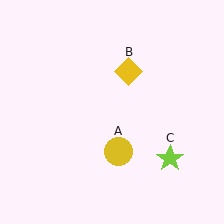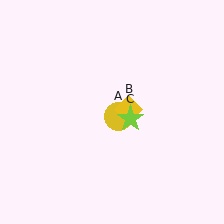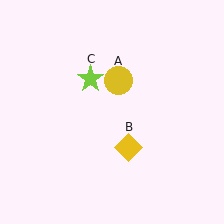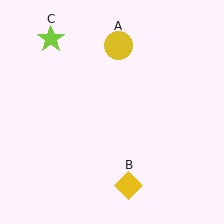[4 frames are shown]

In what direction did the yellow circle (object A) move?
The yellow circle (object A) moved up.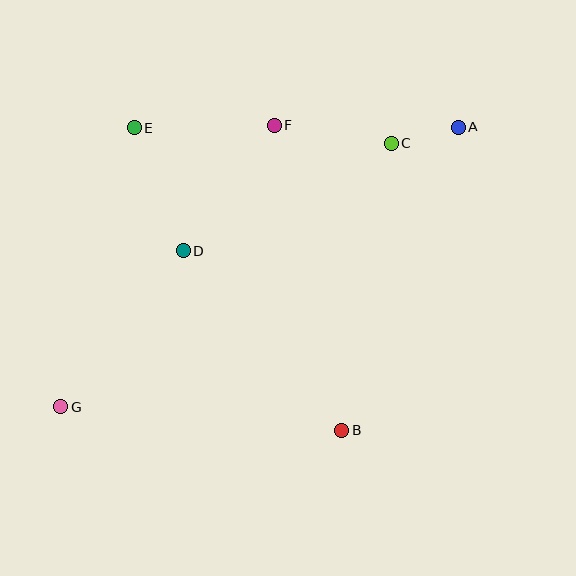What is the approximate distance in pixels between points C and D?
The distance between C and D is approximately 234 pixels.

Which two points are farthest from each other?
Points A and G are farthest from each other.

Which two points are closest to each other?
Points A and C are closest to each other.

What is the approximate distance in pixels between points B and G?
The distance between B and G is approximately 282 pixels.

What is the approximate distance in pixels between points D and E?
The distance between D and E is approximately 133 pixels.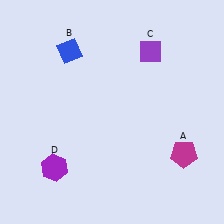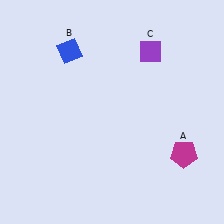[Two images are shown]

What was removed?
The purple hexagon (D) was removed in Image 2.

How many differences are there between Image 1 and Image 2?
There is 1 difference between the two images.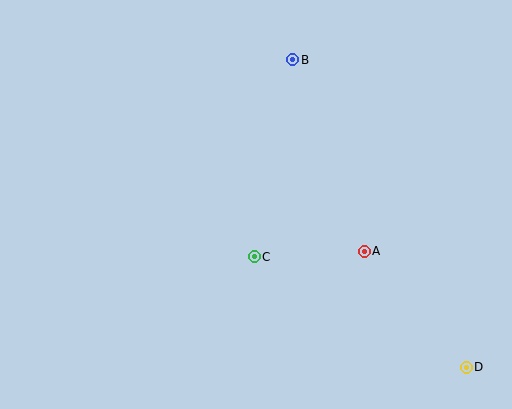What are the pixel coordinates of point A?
Point A is at (364, 251).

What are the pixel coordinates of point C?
Point C is at (254, 257).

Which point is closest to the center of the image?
Point C at (254, 257) is closest to the center.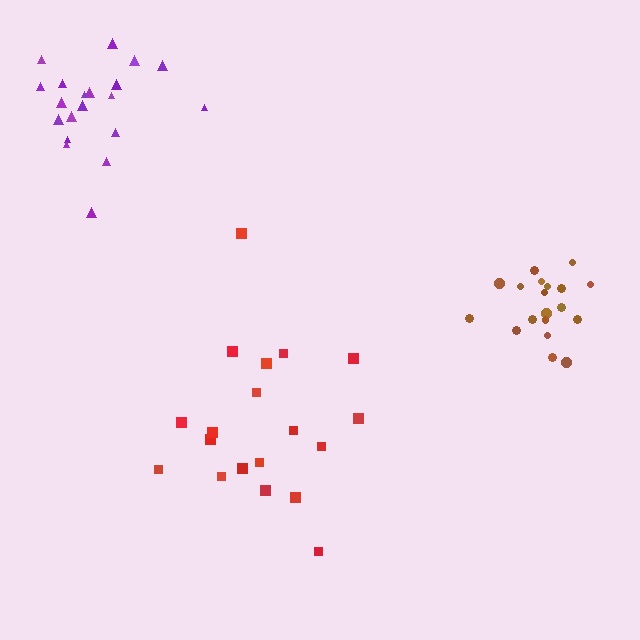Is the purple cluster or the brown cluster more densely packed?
Brown.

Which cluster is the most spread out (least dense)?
Red.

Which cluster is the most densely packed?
Brown.